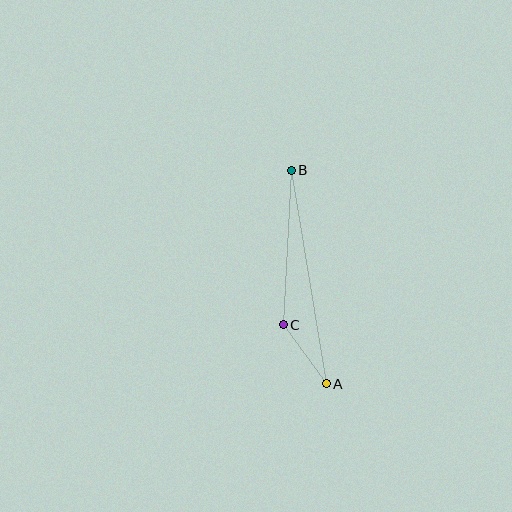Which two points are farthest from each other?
Points A and B are farthest from each other.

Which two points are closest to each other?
Points A and C are closest to each other.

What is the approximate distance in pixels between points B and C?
The distance between B and C is approximately 155 pixels.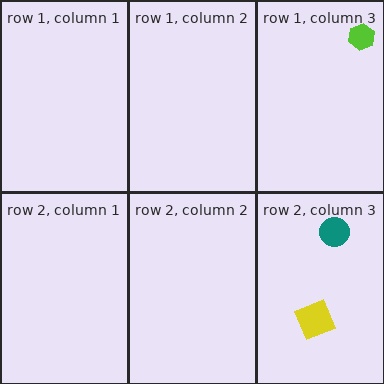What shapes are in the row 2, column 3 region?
The teal circle, the yellow diamond.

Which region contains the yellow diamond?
The row 2, column 3 region.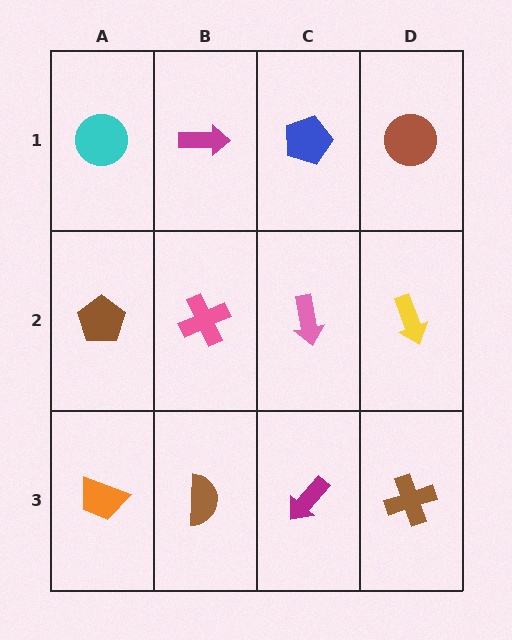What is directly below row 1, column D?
A yellow arrow.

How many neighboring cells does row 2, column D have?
3.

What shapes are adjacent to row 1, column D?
A yellow arrow (row 2, column D), a blue pentagon (row 1, column C).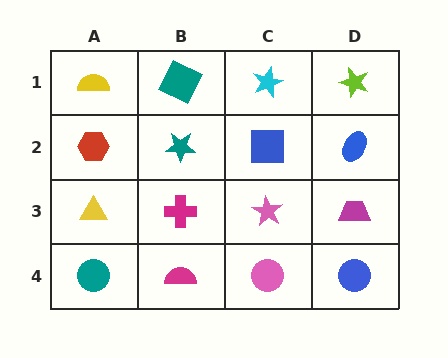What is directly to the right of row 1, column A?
A teal square.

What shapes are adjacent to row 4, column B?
A magenta cross (row 3, column B), a teal circle (row 4, column A), a pink circle (row 4, column C).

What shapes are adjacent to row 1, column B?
A teal star (row 2, column B), a yellow semicircle (row 1, column A), a cyan star (row 1, column C).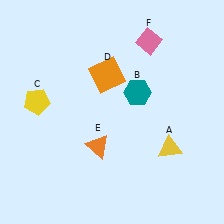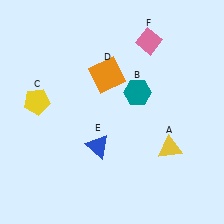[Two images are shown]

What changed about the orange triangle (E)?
In Image 1, E is orange. In Image 2, it changed to blue.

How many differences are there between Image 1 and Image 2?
There is 1 difference between the two images.